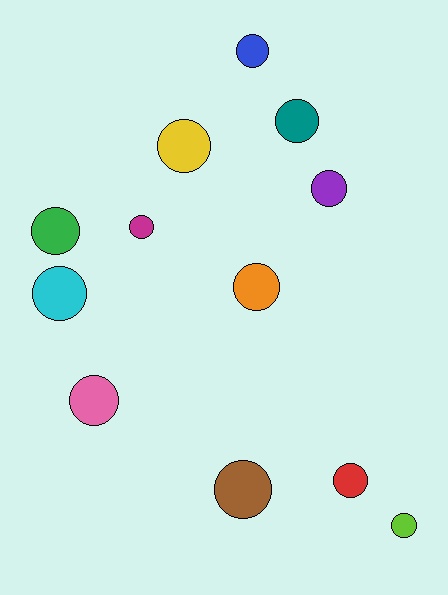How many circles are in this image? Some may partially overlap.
There are 12 circles.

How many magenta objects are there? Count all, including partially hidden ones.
There is 1 magenta object.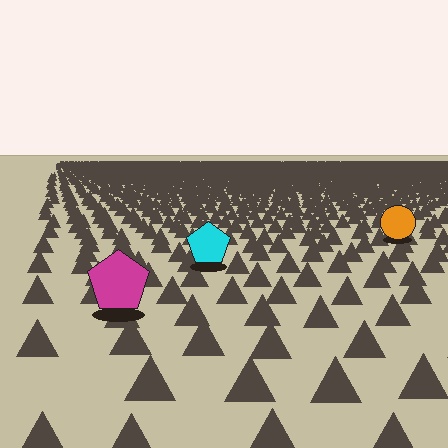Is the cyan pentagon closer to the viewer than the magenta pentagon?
No. The magenta pentagon is closer — you can tell from the texture gradient: the ground texture is coarser near it.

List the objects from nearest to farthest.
From nearest to farthest: the magenta pentagon, the cyan pentagon, the orange circle.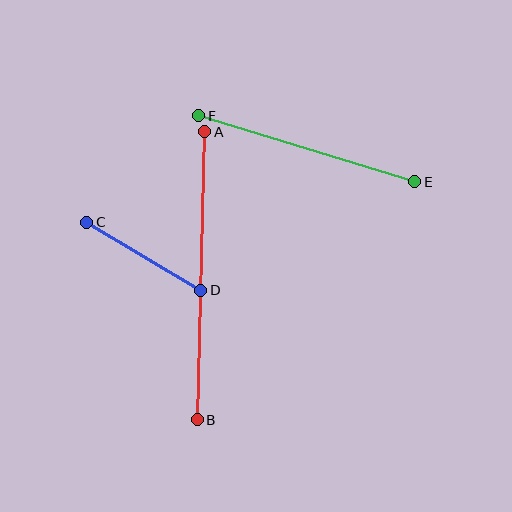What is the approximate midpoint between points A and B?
The midpoint is at approximately (201, 276) pixels.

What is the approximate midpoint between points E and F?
The midpoint is at approximately (307, 149) pixels.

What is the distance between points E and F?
The distance is approximately 226 pixels.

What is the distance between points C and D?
The distance is approximately 133 pixels.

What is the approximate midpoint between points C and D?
The midpoint is at approximately (144, 256) pixels.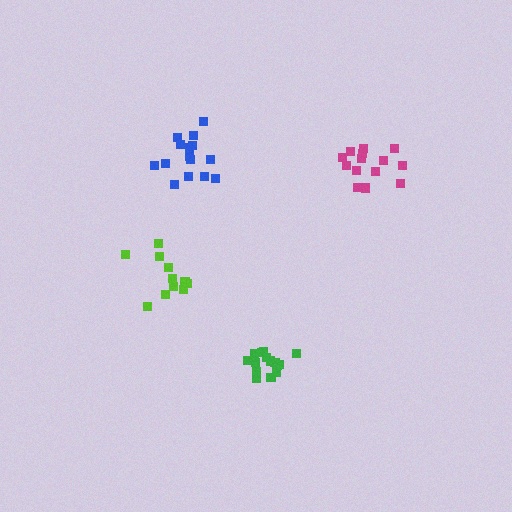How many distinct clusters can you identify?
There are 4 distinct clusters.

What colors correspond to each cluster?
The clusters are colored: magenta, lime, blue, green.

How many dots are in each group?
Group 1: 14 dots, Group 2: 11 dots, Group 3: 15 dots, Group 4: 15 dots (55 total).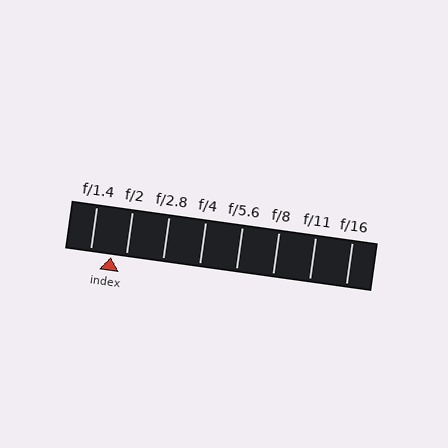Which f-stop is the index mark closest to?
The index mark is closest to f/2.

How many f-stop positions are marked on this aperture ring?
There are 8 f-stop positions marked.